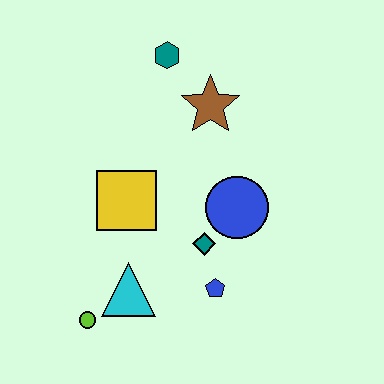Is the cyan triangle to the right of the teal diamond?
No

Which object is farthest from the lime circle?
The teal hexagon is farthest from the lime circle.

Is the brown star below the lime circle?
No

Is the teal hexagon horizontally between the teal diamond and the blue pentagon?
No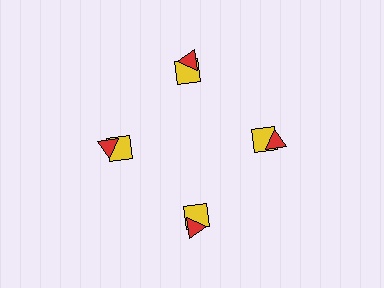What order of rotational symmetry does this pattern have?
This pattern has 4-fold rotational symmetry.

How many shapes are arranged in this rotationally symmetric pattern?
There are 8 shapes, arranged in 4 groups of 2.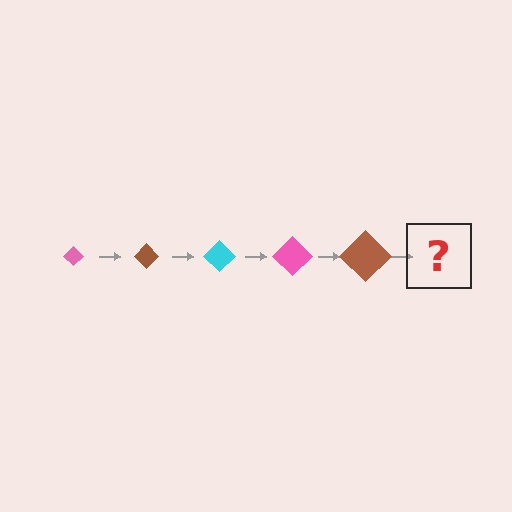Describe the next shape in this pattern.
It should be a cyan diamond, larger than the previous one.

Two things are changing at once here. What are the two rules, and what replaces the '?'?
The two rules are that the diamond grows larger each step and the color cycles through pink, brown, and cyan. The '?' should be a cyan diamond, larger than the previous one.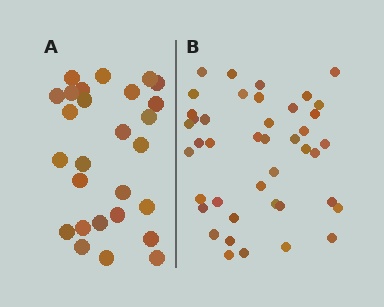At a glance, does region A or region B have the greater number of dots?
Region B (the right region) has more dots.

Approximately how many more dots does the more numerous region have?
Region B has approximately 15 more dots than region A.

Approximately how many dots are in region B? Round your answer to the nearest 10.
About 40 dots. (The exact count is 42, which rounds to 40.)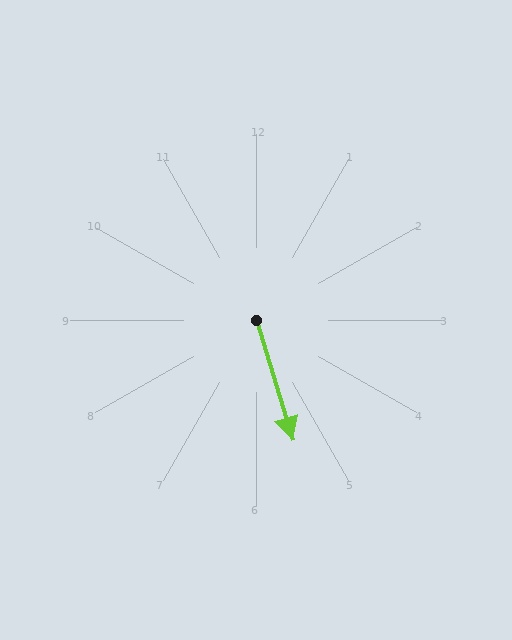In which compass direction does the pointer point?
South.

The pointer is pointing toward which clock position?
Roughly 5 o'clock.